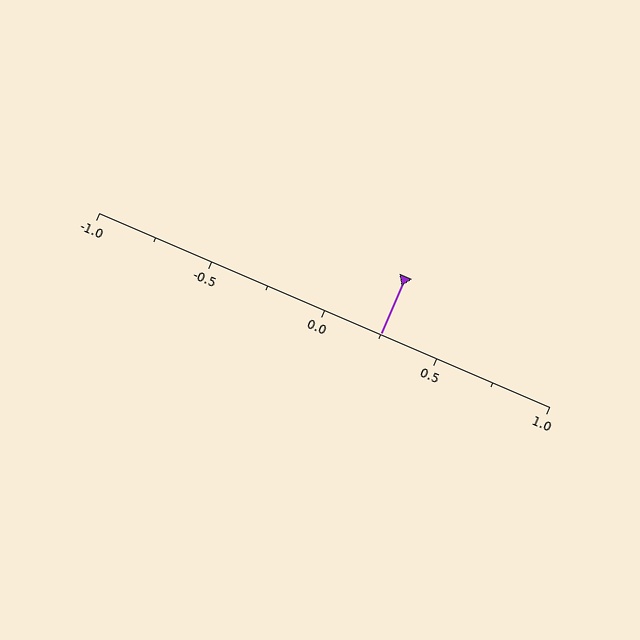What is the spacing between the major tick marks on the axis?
The major ticks are spaced 0.5 apart.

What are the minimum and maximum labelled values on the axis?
The axis runs from -1.0 to 1.0.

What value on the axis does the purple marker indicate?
The marker indicates approximately 0.25.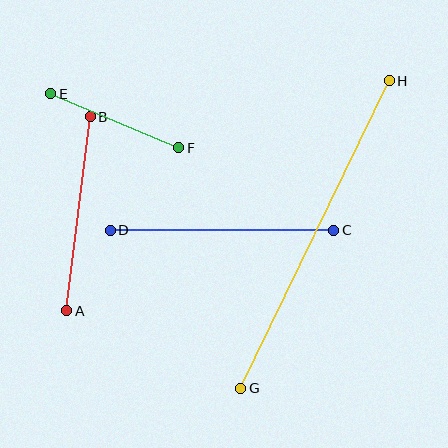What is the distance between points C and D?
The distance is approximately 224 pixels.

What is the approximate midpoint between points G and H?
The midpoint is at approximately (315, 235) pixels.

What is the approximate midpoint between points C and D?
The midpoint is at approximately (222, 230) pixels.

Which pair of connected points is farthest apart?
Points G and H are farthest apart.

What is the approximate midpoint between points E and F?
The midpoint is at approximately (115, 121) pixels.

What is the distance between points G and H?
The distance is approximately 341 pixels.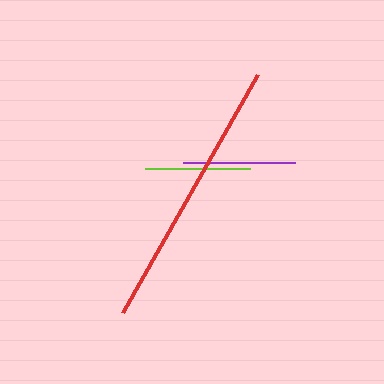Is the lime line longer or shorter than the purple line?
The purple line is longer than the lime line.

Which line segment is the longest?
The red line is the longest at approximately 274 pixels.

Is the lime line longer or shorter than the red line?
The red line is longer than the lime line.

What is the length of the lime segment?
The lime segment is approximately 106 pixels long.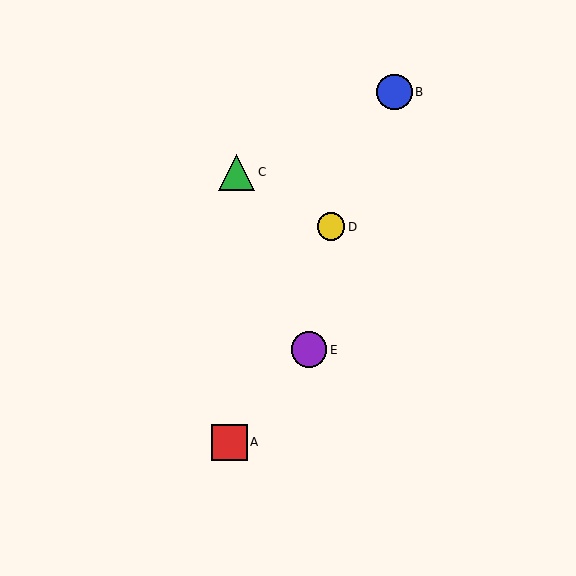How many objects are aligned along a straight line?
3 objects (A, B, D) are aligned along a straight line.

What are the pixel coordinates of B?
Object B is at (395, 92).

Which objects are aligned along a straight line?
Objects A, B, D are aligned along a straight line.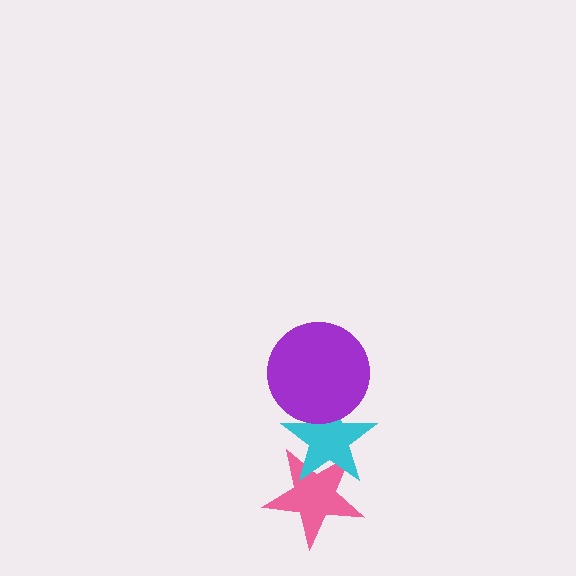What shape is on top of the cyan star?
The purple circle is on top of the cyan star.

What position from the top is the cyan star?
The cyan star is 2nd from the top.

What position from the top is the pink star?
The pink star is 3rd from the top.